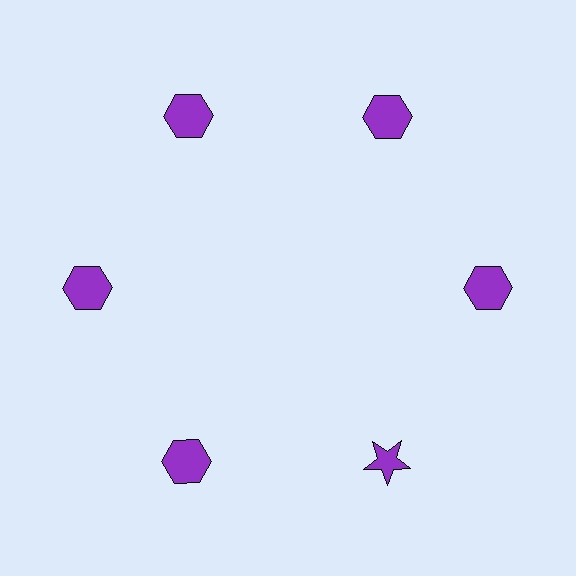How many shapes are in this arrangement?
There are 6 shapes arranged in a ring pattern.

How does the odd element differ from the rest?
It has a different shape: star instead of hexagon.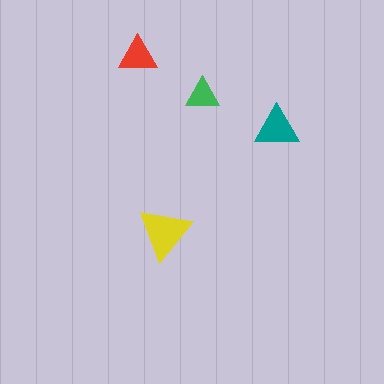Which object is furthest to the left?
The red triangle is leftmost.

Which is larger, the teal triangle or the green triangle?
The teal one.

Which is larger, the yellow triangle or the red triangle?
The yellow one.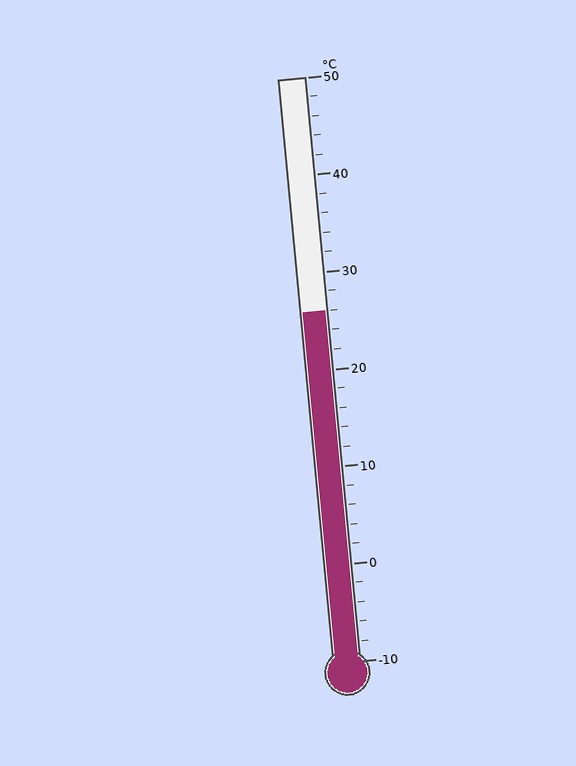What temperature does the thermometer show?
The thermometer shows approximately 26°C.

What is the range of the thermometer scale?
The thermometer scale ranges from -10°C to 50°C.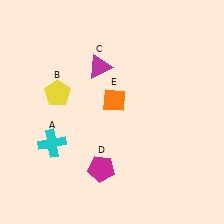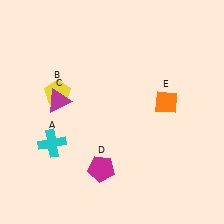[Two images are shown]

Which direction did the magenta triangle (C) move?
The magenta triangle (C) moved left.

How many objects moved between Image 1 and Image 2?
2 objects moved between the two images.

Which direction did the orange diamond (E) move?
The orange diamond (E) moved right.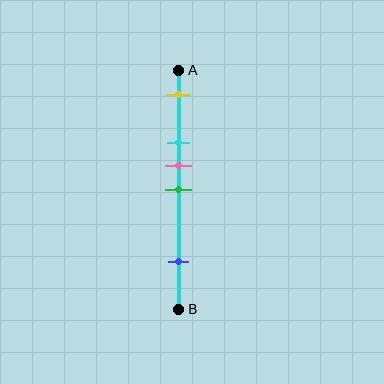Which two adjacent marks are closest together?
The pink and green marks are the closest adjacent pair.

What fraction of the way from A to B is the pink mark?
The pink mark is approximately 40% (0.4) of the way from A to B.